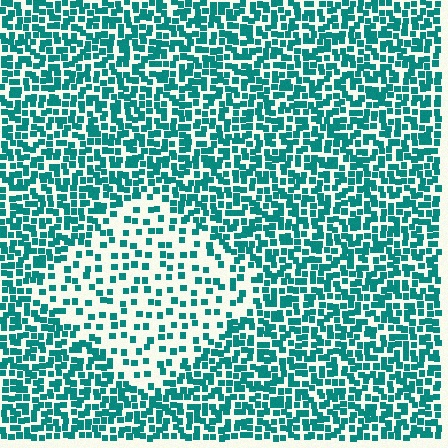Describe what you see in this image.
The image contains small teal elements arranged at two different densities. A diamond-shaped region is visible where the elements are less densely packed than the surrounding area.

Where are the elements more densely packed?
The elements are more densely packed outside the diamond boundary.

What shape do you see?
I see a diamond.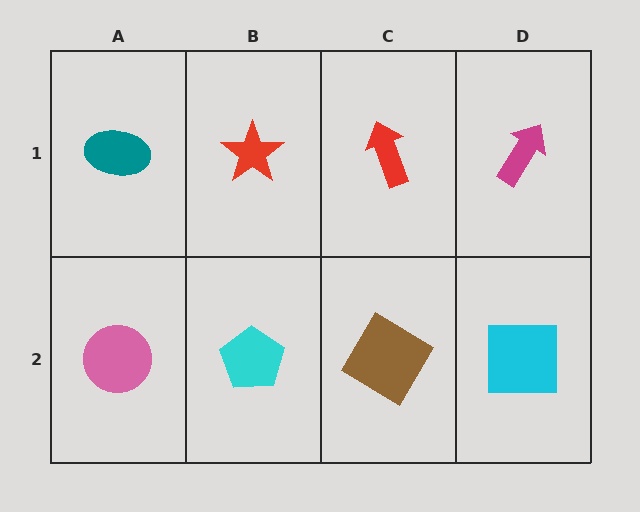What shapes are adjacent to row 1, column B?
A cyan pentagon (row 2, column B), a teal ellipse (row 1, column A), a red arrow (row 1, column C).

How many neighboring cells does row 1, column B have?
3.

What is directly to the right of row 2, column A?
A cyan pentagon.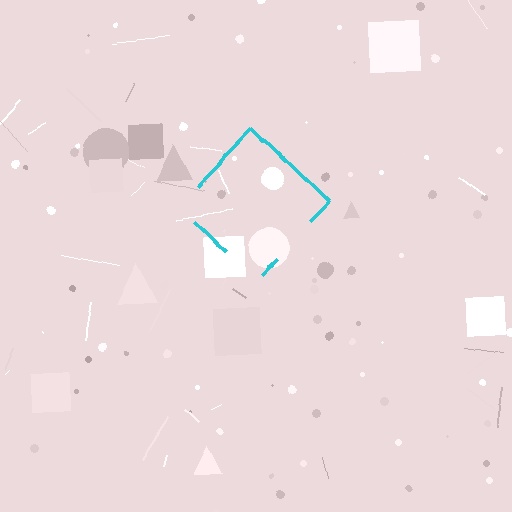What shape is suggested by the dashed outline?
The dashed outline suggests a diamond.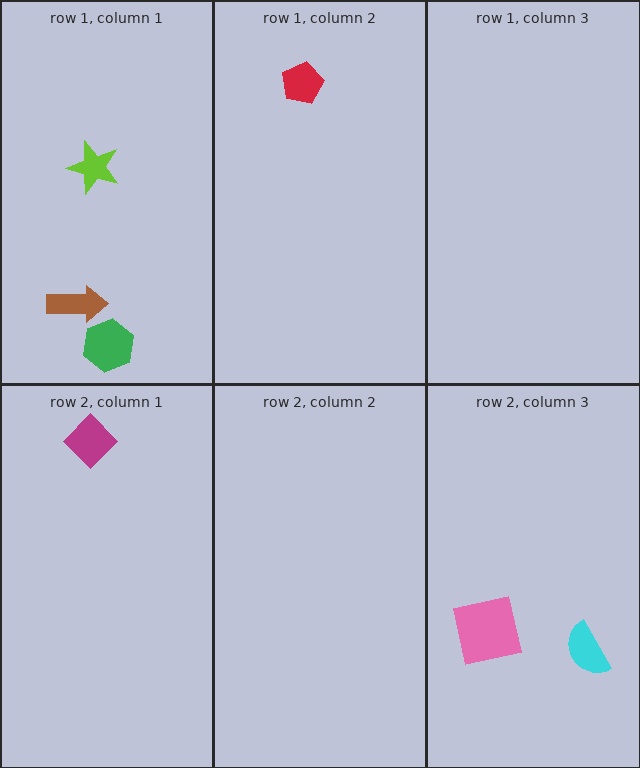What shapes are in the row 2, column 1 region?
The magenta diamond.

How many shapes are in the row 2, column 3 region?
2.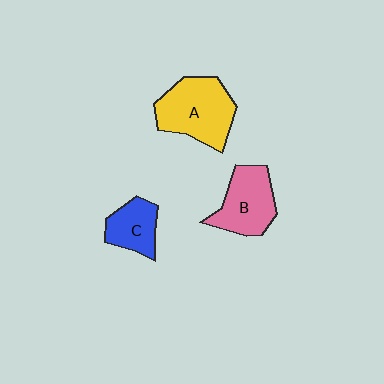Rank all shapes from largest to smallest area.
From largest to smallest: A (yellow), B (pink), C (blue).